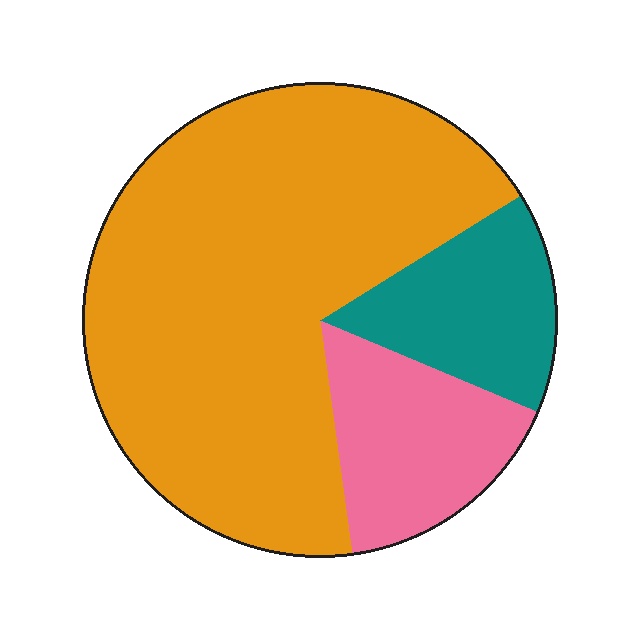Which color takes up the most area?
Orange, at roughly 70%.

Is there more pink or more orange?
Orange.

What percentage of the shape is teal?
Teal takes up about one sixth (1/6) of the shape.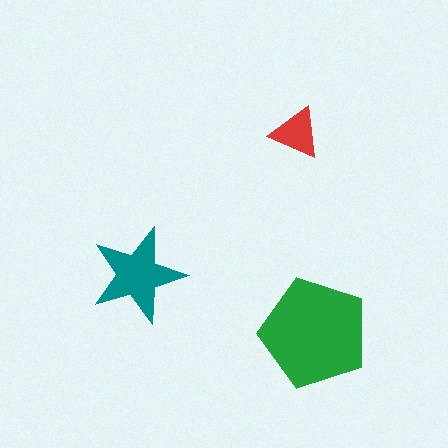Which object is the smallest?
The red triangle.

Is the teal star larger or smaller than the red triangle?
Larger.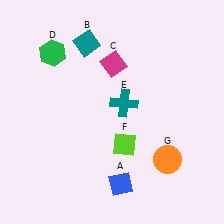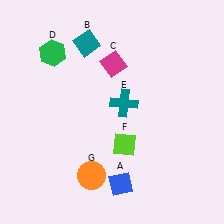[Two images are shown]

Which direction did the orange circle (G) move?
The orange circle (G) moved left.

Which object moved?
The orange circle (G) moved left.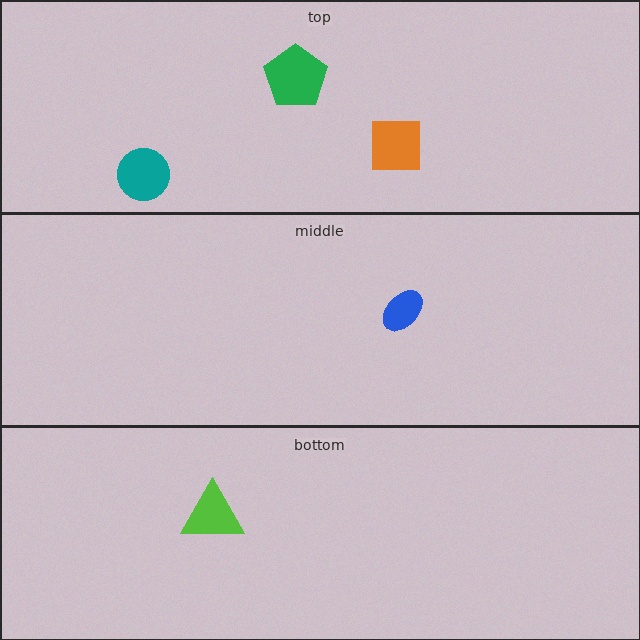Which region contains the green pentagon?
The top region.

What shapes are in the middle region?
The blue ellipse.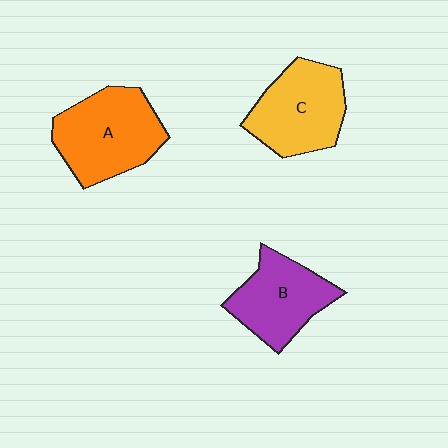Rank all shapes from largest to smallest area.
From largest to smallest: A (orange), C (yellow), B (purple).